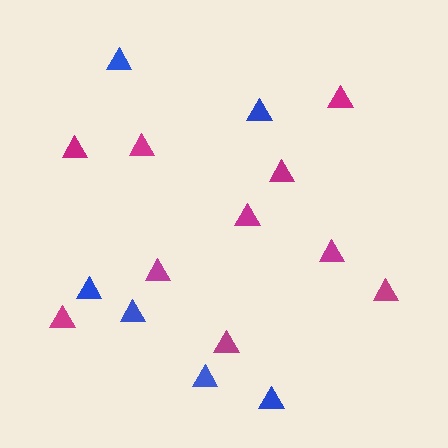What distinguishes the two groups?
There are 2 groups: one group of magenta triangles (10) and one group of blue triangles (6).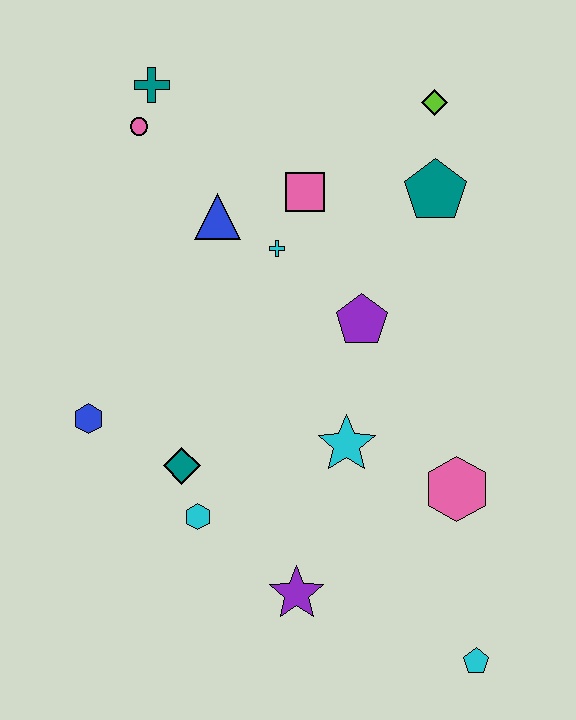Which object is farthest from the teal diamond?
The lime diamond is farthest from the teal diamond.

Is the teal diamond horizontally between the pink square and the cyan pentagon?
No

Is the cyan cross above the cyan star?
Yes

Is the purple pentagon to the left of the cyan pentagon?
Yes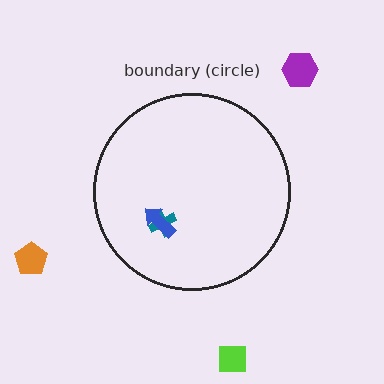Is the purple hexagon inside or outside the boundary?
Outside.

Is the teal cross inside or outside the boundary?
Inside.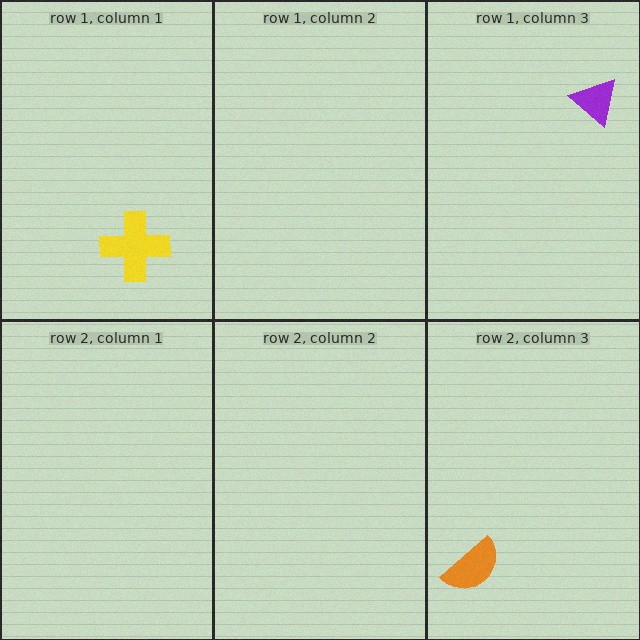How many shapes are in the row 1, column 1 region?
1.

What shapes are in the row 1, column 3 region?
The purple triangle.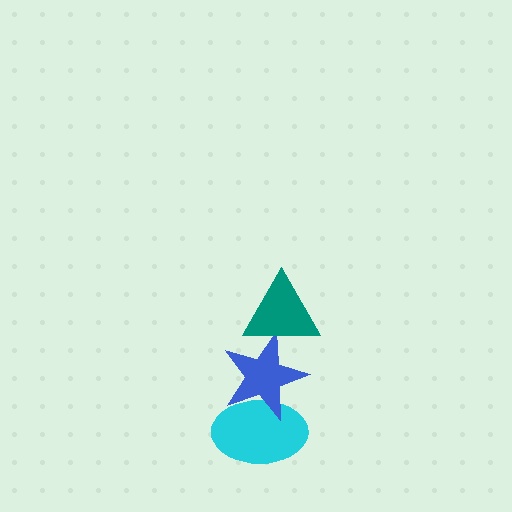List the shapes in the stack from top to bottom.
From top to bottom: the teal triangle, the blue star, the cyan ellipse.